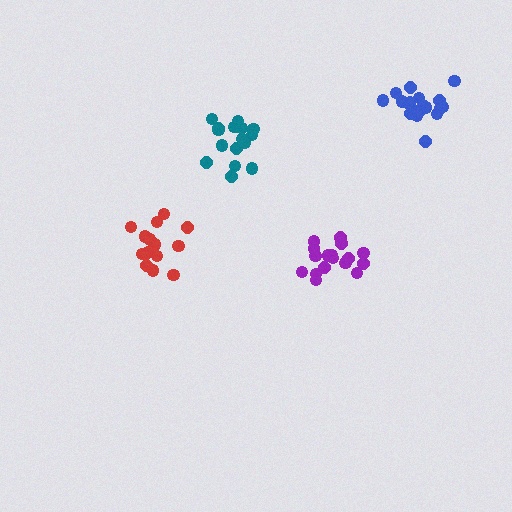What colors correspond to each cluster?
The clusters are colored: teal, blue, purple, red.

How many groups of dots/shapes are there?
There are 4 groups.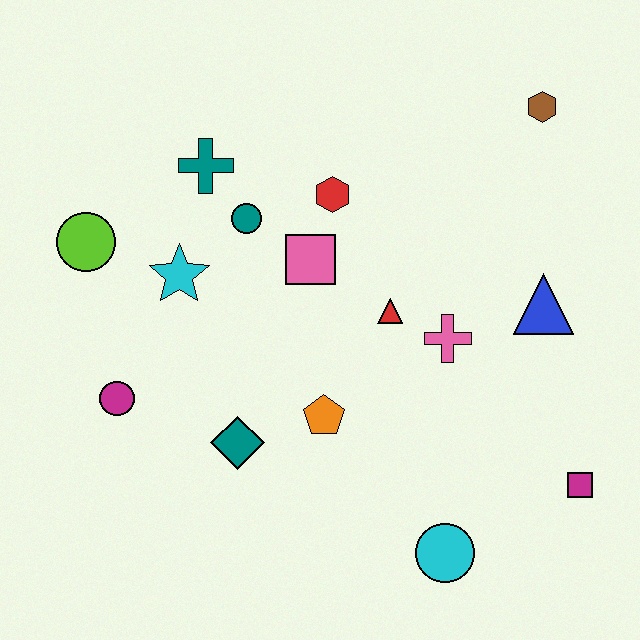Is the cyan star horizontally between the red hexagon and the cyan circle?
No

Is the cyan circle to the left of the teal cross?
No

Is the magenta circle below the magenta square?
No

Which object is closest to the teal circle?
The teal cross is closest to the teal circle.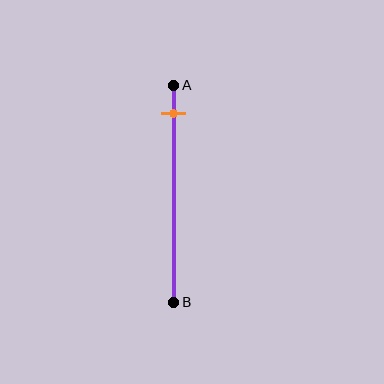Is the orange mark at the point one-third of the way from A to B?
No, the mark is at about 15% from A, not at the 33% one-third point.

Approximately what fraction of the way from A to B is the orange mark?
The orange mark is approximately 15% of the way from A to B.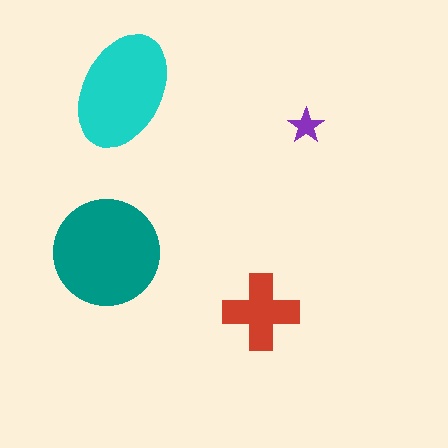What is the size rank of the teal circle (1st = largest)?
1st.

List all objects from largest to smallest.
The teal circle, the cyan ellipse, the red cross, the purple star.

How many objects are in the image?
There are 4 objects in the image.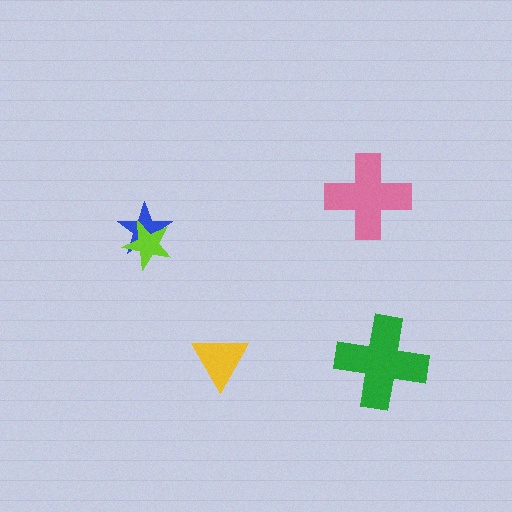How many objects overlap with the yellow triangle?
0 objects overlap with the yellow triangle.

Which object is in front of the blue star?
The lime star is in front of the blue star.